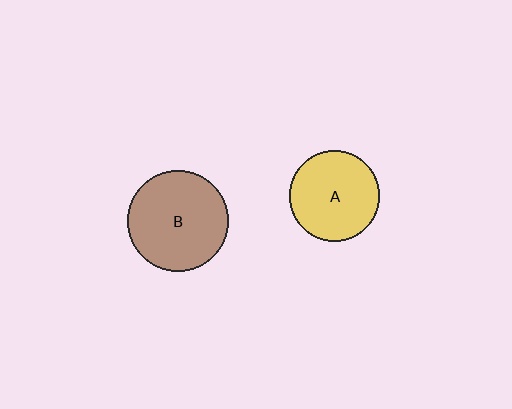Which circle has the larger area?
Circle B (brown).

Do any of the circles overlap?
No, none of the circles overlap.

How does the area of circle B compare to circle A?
Approximately 1.2 times.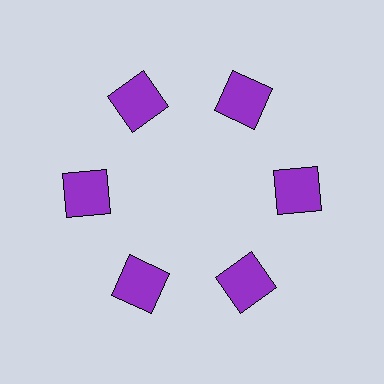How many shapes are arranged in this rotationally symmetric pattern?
There are 6 shapes, arranged in 6 groups of 1.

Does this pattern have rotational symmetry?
Yes, this pattern has 6-fold rotational symmetry. It looks the same after rotating 60 degrees around the center.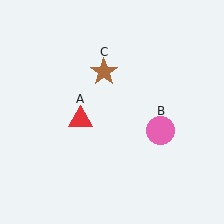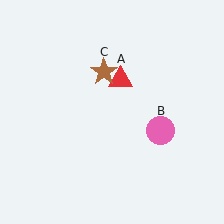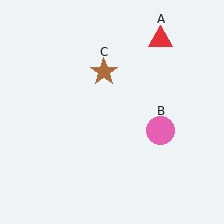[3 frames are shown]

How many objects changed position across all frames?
1 object changed position: red triangle (object A).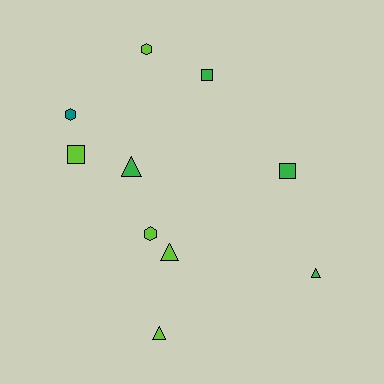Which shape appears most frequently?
Triangle, with 4 objects.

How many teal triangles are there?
There are no teal triangles.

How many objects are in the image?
There are 10 objects.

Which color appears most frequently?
Lime, with 5 objects.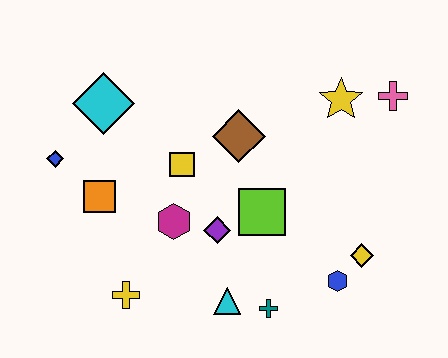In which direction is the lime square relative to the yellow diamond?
The lime square is to the left of the yellow diamond.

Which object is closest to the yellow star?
The pink cross is closest to the yellow star.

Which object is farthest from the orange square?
The pink cross is farthest from the orange square.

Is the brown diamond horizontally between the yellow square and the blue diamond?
No